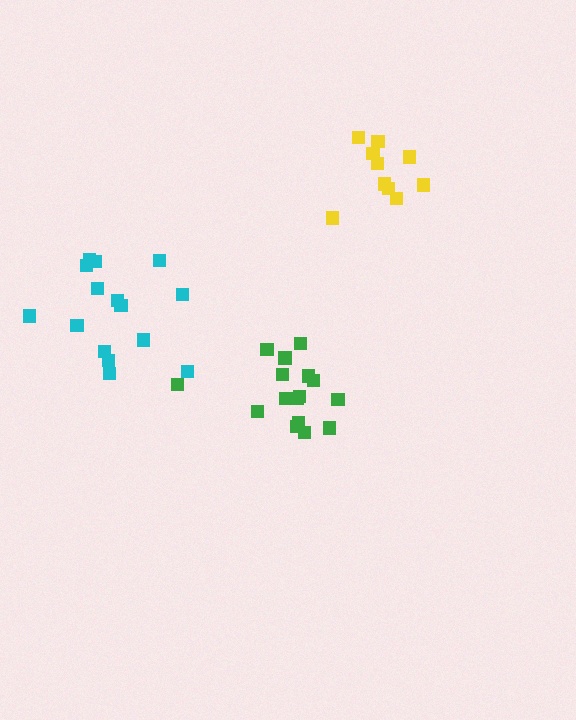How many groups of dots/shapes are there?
There are 3 groups.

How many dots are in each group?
Group 1: 16 dots, Group 2: 15 dots, Group 3: 10 dots (41 total).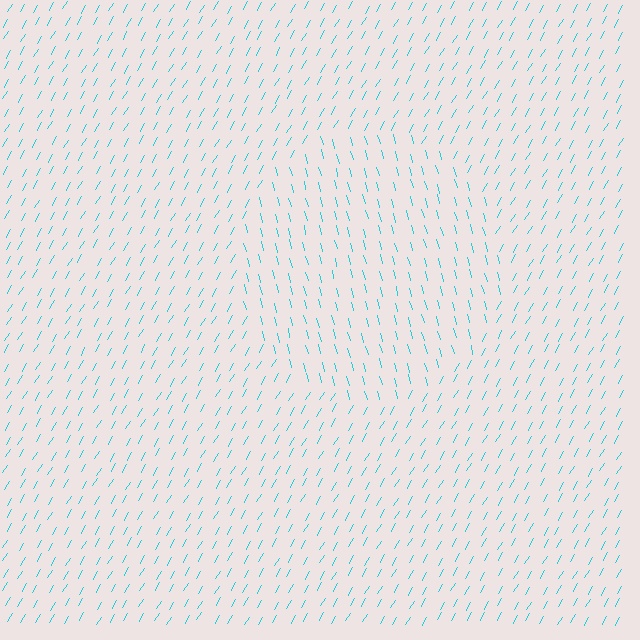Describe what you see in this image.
The image is filled with small cyan line segments. A circle region in the image has lines oriented differently from the surrounding lines, creating a visible texture boundary.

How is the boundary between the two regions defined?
The boundary is defined purely by a change in line orientation (approximately 45 degrees difference). All lines are the same color and thickness.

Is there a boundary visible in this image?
Yes, there is a texture boundary formed by a change in line orientation.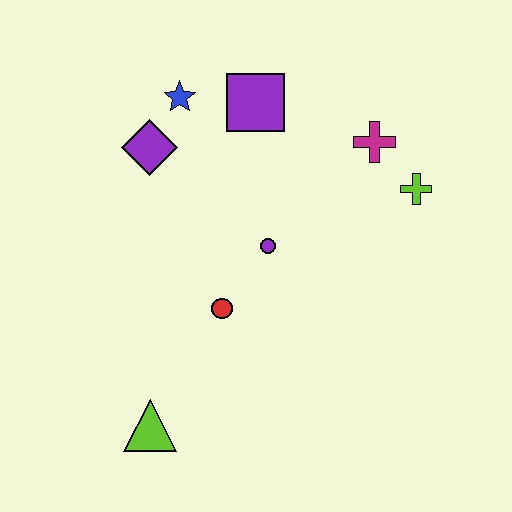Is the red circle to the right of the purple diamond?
Yes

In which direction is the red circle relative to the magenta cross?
The red circle is below the magenta cross.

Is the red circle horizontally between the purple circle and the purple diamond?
Yes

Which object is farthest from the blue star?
The lime triangle is farthest from the blue star.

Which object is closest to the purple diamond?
The blue star is closest to the purple diamond.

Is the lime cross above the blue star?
No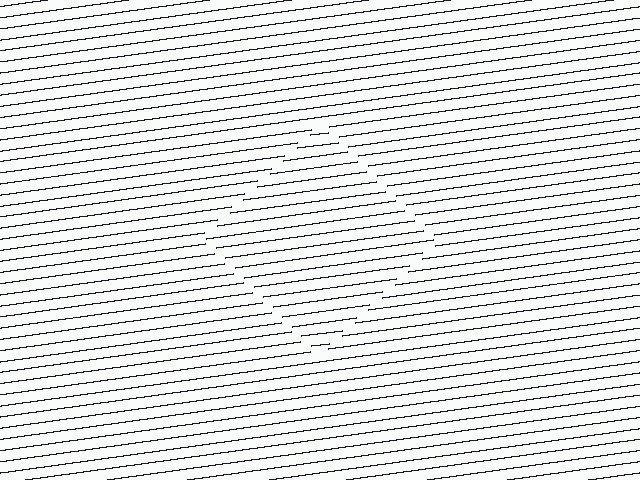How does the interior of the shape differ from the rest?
The interior of the shape contains the same grating, shifted by half a period — the contour is defined by the phase discontinuity where line-ends from the inner and outer gratings abut.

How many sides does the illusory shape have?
4 sides — the line-ends trace a square.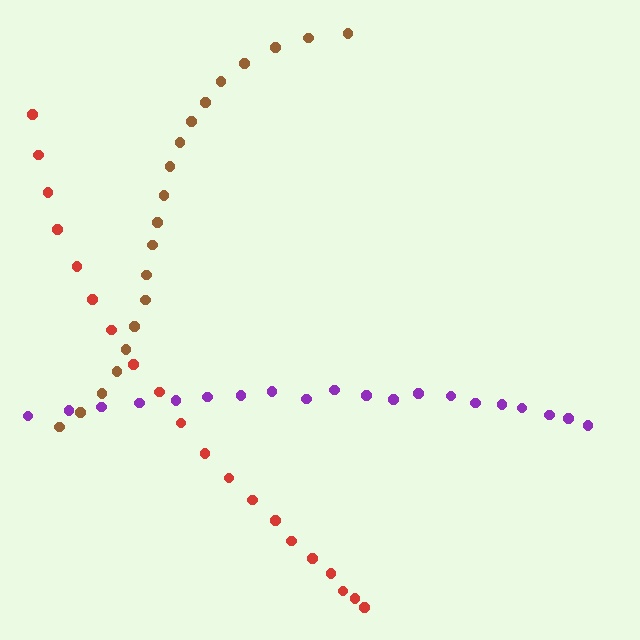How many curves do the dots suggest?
There are 3 distinct paths.